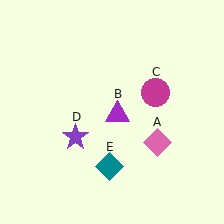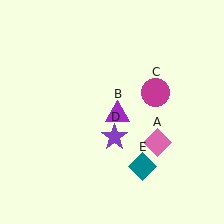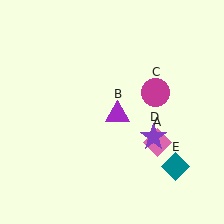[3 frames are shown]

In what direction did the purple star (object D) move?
The purple star (object D) moved right.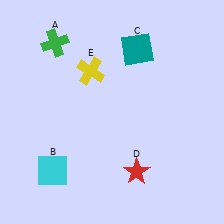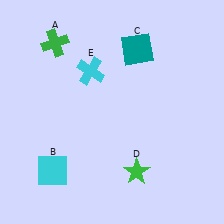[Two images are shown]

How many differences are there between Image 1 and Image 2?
There are 2 differences between the two images.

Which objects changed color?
D changed from red to green. E changed from yellow to cyan.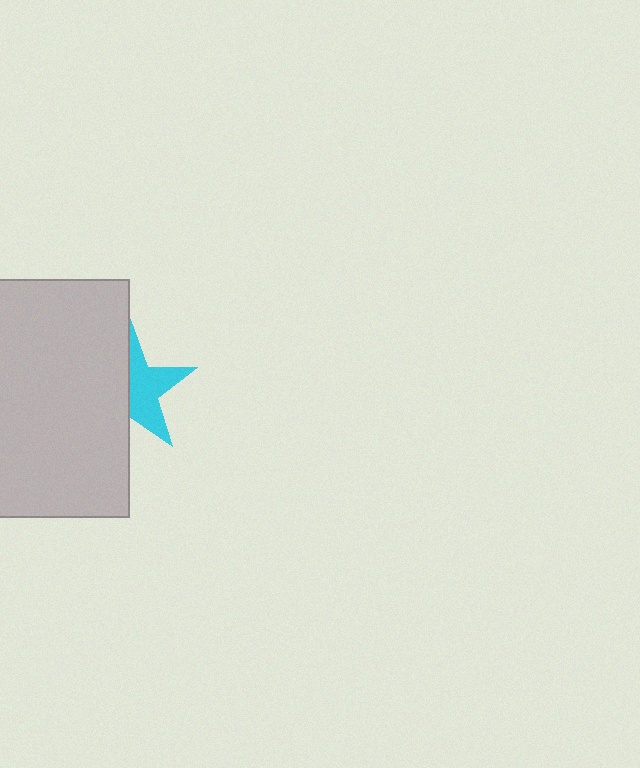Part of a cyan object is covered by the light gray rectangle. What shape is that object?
It is a star.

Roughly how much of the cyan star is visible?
About half of it is visible (roughly 52%).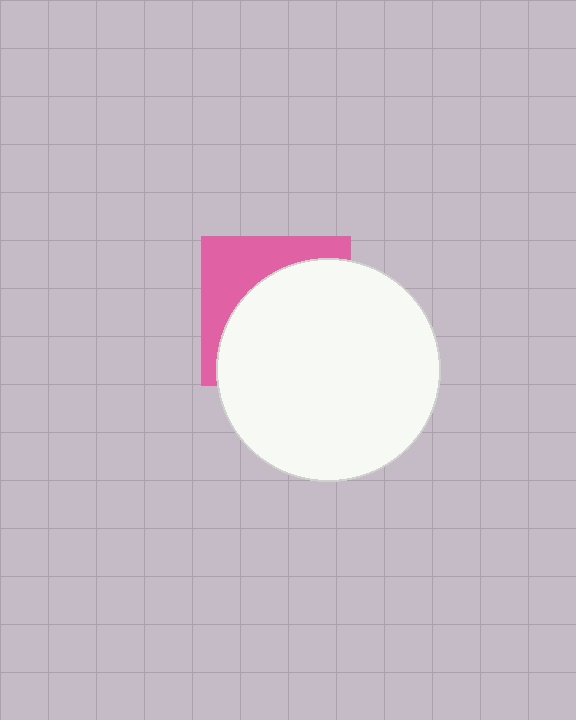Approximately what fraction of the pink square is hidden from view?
Roughly 65% of the pink square is hidden behind the white circle.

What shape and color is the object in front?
The object in front is a white circle.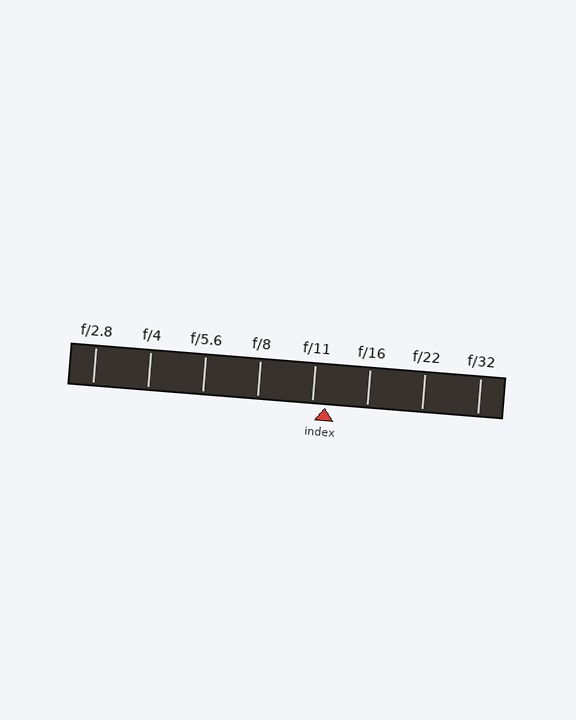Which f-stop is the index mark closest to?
The index mark is closest to f/11.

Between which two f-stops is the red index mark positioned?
The index mark is between f/11 and f/16.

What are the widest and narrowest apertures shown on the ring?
The widest aperture shown is f/2.8 and the narrowest is f/32.